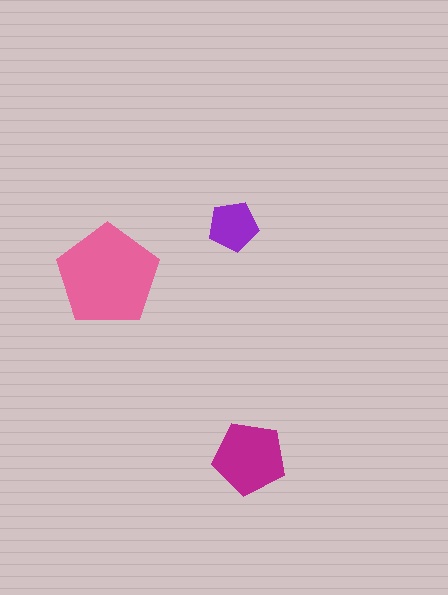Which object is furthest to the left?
The pink pentagon is leftmost.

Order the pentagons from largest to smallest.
the pink one, the magenta one, the purple one.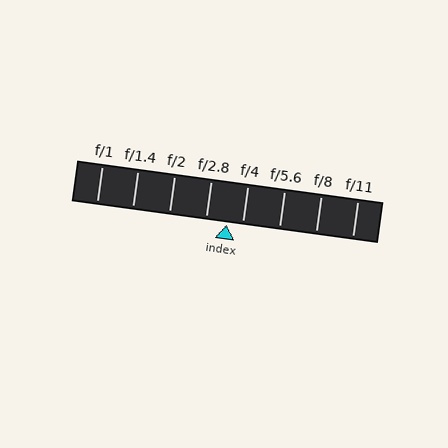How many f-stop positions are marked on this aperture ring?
There are 8 f-stop positions marked.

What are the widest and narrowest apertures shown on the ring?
The widest aperture shown is f/1 and the narrowest is f/11.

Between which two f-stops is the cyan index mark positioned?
The index mark is between f/2.8 and f/4.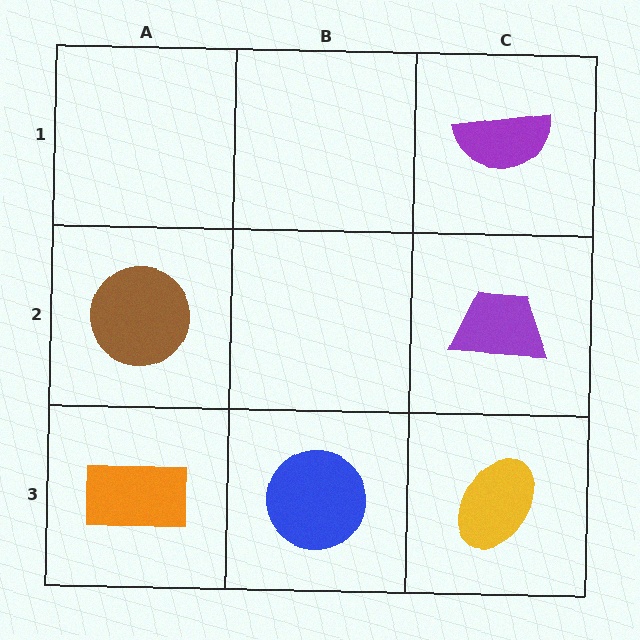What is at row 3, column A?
An orange rectangle.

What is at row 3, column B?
A blue circle.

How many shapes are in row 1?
1 shape.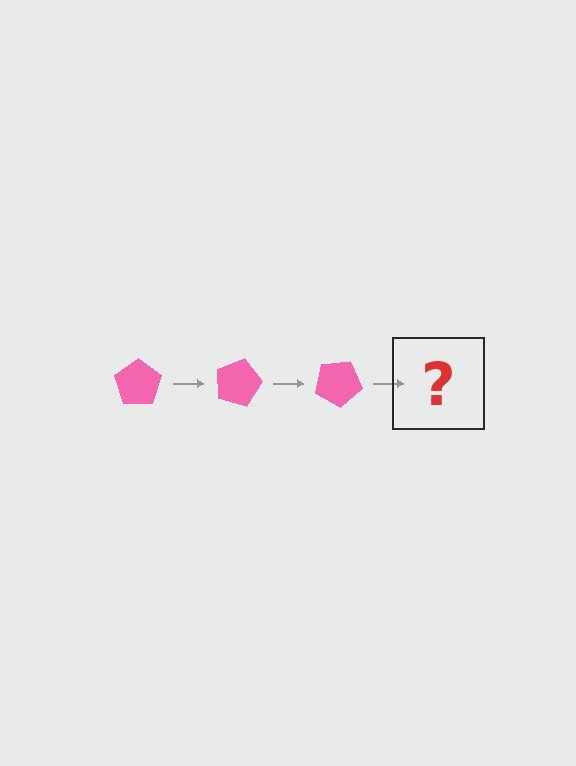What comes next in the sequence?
The next element should be a pink pentagon rotated 45 degrees.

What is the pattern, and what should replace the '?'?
The pattern is that the pentagon rotates 15 degrees each step. The '?' should be a pink pentagon rotated 45 degrees.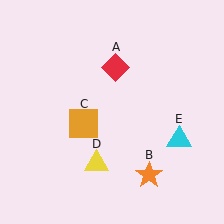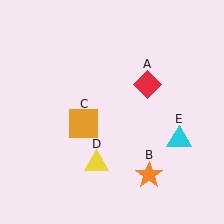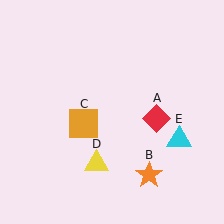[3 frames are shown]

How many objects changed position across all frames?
1 object changed position: red diamond (object A).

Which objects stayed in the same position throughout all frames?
Orange star (object B) and orange square (object C) and yellow triangle (object D) and cyan triangle (object E) remained stationary.